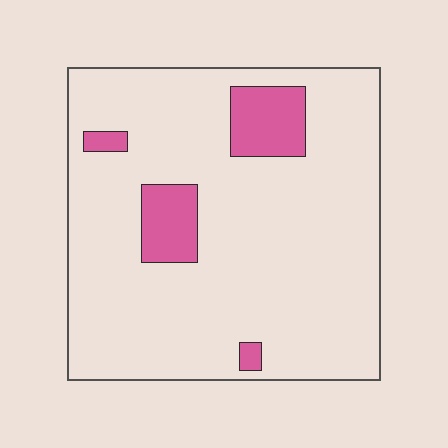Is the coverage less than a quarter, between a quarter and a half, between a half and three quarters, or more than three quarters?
Less than a quarter.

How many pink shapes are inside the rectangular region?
4.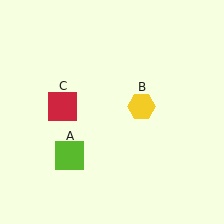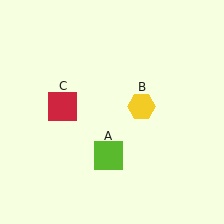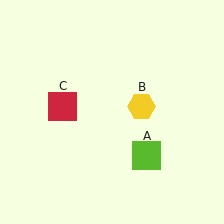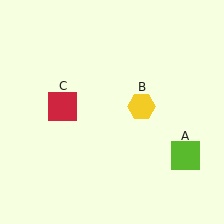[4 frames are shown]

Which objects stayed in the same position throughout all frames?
Yellow hexagon (object B) and red square (object C) remained stationary.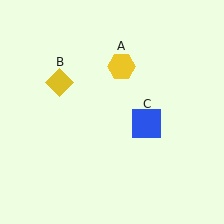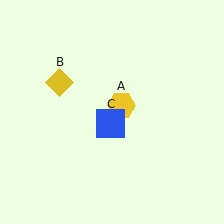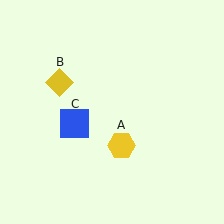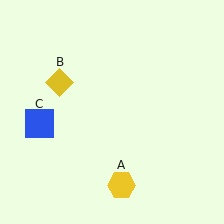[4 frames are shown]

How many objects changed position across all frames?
2 objects changed position: yellow hexagon (object A), blue square (object C).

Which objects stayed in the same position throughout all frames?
Yellow diamond (object B) remained stationary.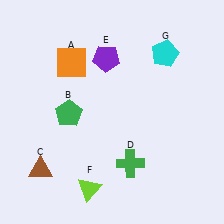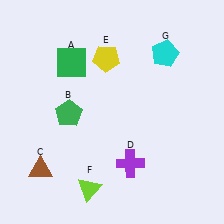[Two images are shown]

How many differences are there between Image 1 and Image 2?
There are 3 differences between the two images.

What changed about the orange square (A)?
In Image 1, A is orange. In Image 2, it changed to green.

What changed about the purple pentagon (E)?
In Image 1, E is purple. In Image 2, it changed to yellow.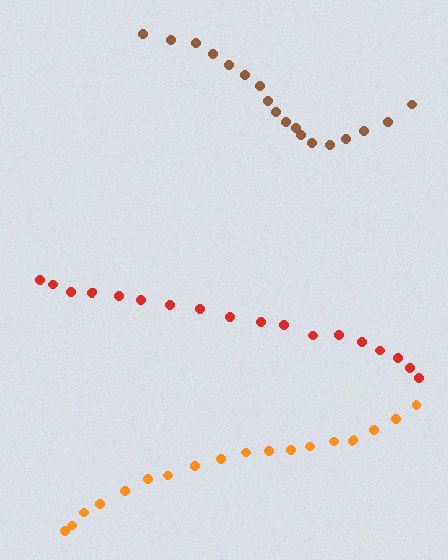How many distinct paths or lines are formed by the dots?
There are 3 distinct paths.